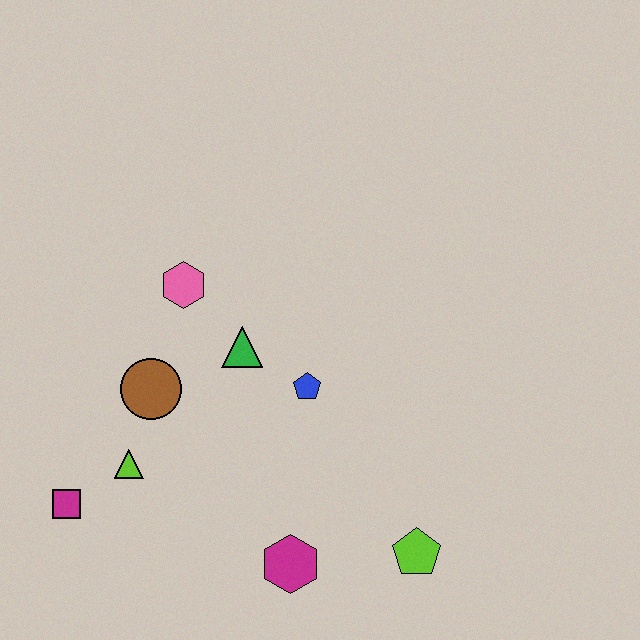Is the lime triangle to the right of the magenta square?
Yes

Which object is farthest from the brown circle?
The lime pentagon is farthest from the brown circle.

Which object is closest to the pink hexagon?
The green triangle is closest to the pink hexagon.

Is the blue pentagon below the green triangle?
Yes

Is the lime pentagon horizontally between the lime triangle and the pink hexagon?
No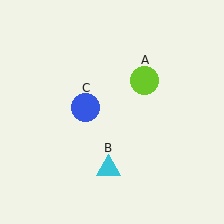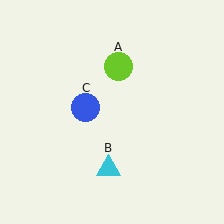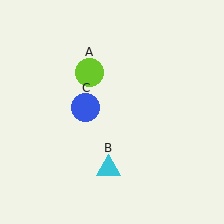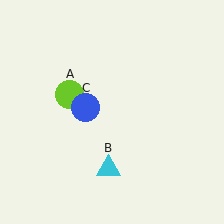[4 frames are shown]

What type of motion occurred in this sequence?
The lime circle (object A) rotated counterclockwise around the center of the scene.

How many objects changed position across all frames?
1 object changed position: lime circle (object A).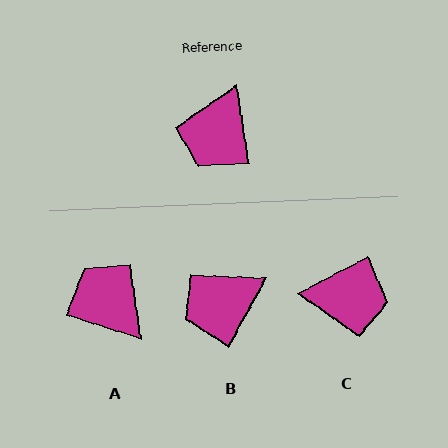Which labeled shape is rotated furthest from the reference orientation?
A, about 116 degrees away.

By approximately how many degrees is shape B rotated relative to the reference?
Approximately 37 degrees clockwise.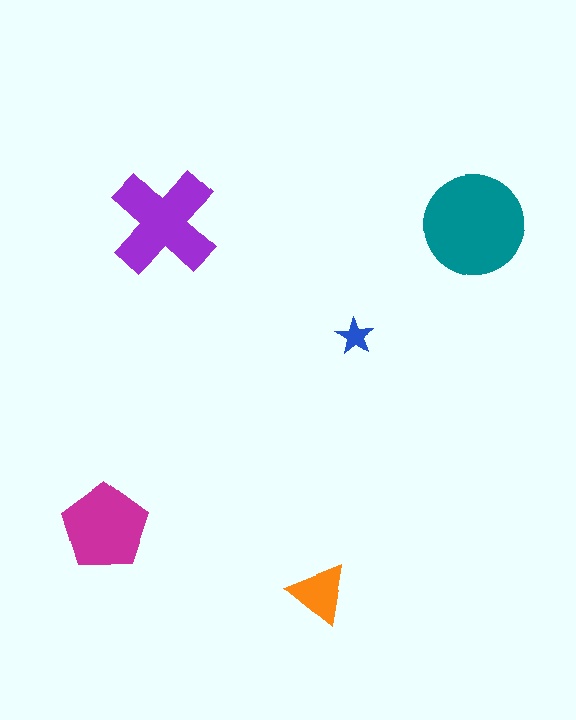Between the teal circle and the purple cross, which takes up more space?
The teal circle.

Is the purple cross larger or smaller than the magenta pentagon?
Larger.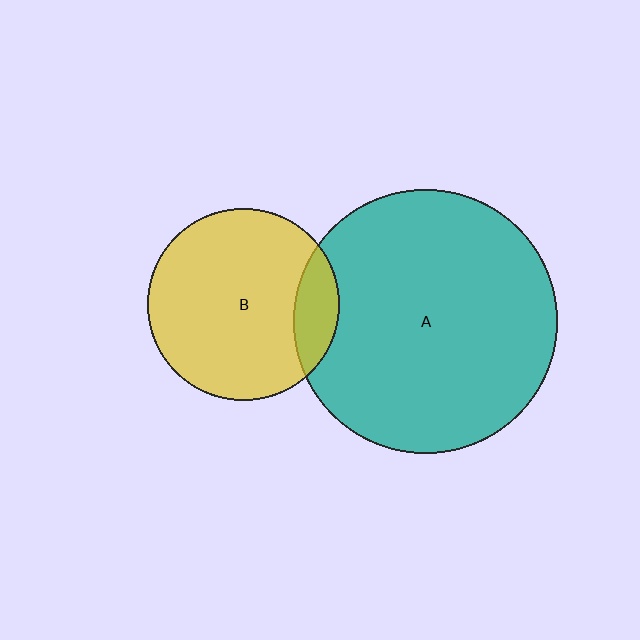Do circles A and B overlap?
Yes.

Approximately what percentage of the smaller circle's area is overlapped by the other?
Approximately 15%.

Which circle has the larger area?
Circle A (teal).